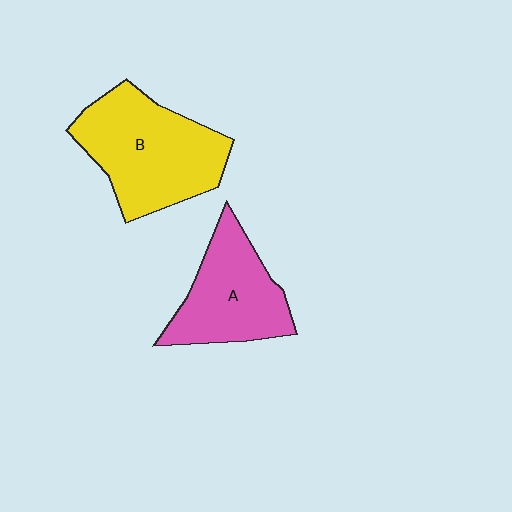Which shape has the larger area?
Shape B (yellow).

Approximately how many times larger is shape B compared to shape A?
Approximately 1.3 times.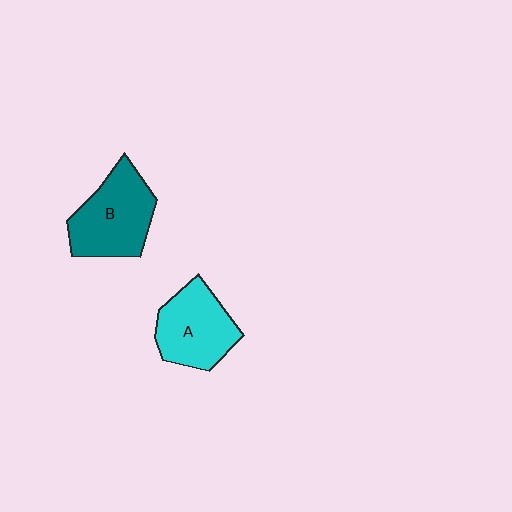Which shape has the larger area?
Shape B (teal).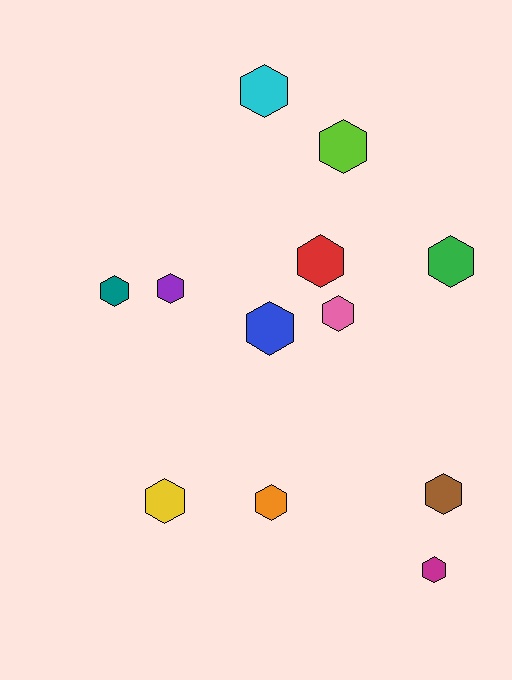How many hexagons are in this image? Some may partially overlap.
There are 12 hexagons.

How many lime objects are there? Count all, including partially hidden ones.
There is 1 lime object.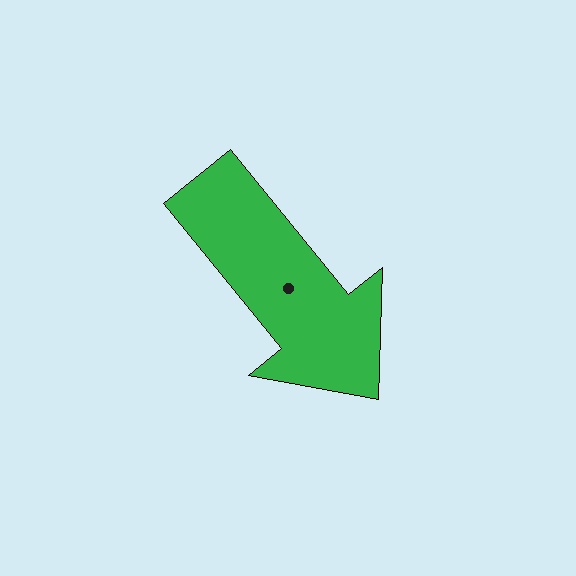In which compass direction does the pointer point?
Southeast.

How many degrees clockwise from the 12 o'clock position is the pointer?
Approximately 141 degrees.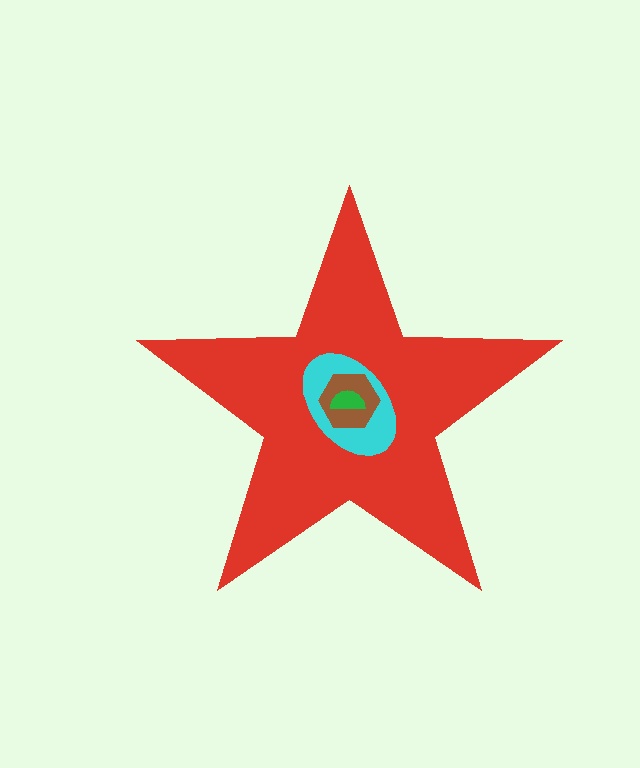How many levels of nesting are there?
4.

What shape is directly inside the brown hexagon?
The green semicircle.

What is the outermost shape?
The red star.